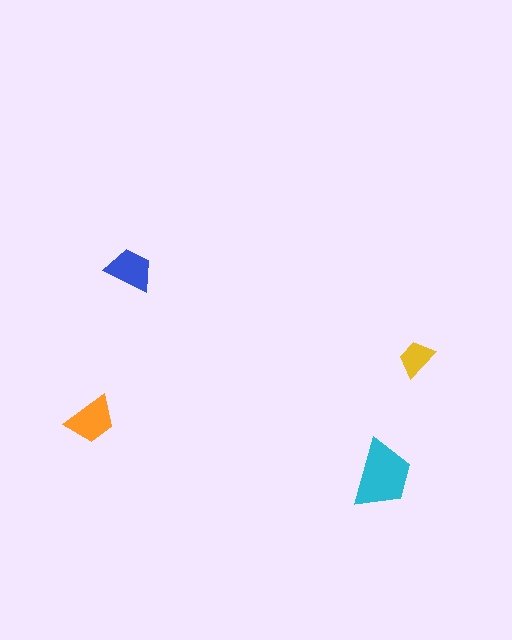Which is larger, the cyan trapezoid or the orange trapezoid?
The cyan one.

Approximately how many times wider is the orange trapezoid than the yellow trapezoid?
About 1.5 times wider.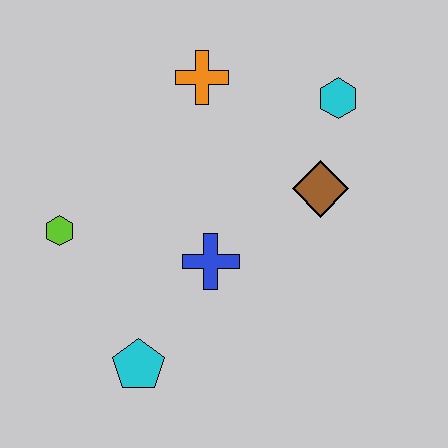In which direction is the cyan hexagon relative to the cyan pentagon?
The cyan hexagon is above the cyan pentagon.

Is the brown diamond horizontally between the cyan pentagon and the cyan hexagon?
Yes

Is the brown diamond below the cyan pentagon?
No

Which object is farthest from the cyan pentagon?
The cyan hexagon is farthest from the cyan pentagon.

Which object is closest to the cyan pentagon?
The blue cross is closest to the cyan pentagon.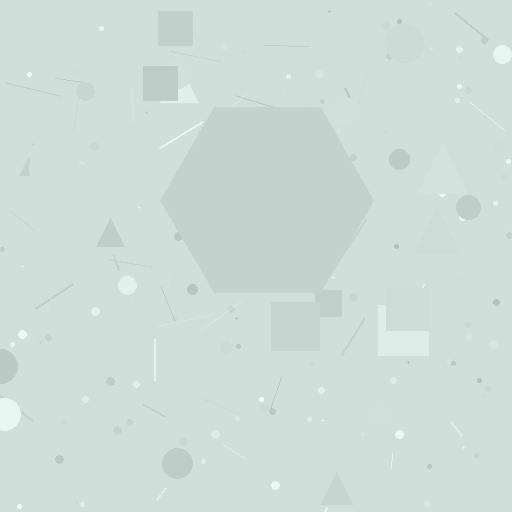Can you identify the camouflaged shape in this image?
The camouflaged shape is a hexagon.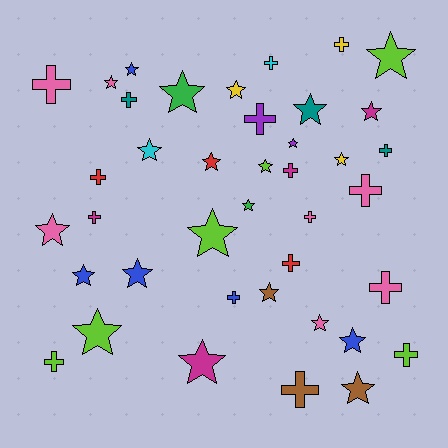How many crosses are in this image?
There are 17 crosses.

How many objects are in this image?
There are 40 objects.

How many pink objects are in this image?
There are 7 pink objects.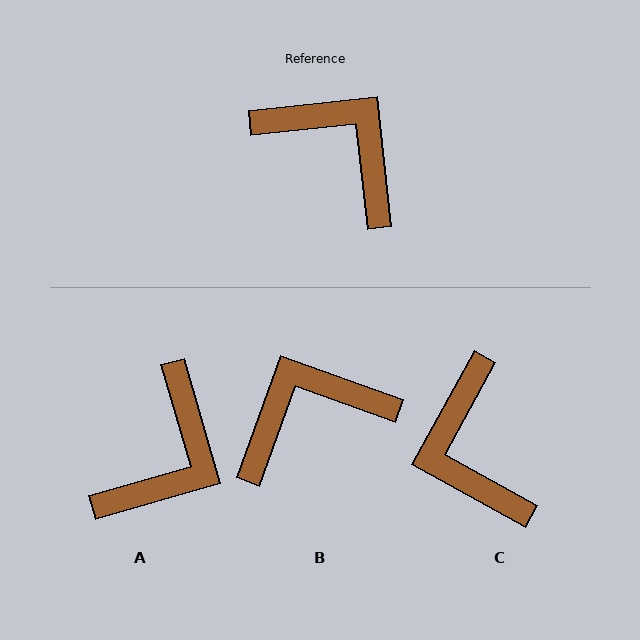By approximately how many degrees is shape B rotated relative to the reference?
Approximately 64 degrees counter-clockwise.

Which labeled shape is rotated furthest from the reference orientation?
C, about 145 degrees away.